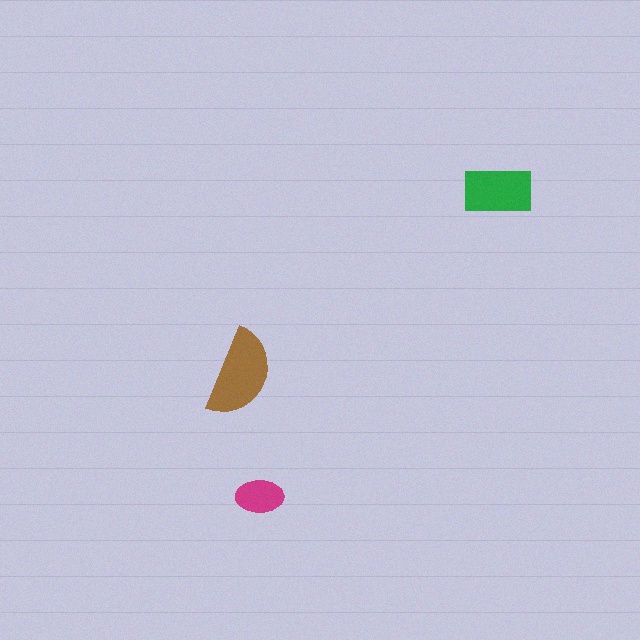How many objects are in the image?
There are 3 objects in the image.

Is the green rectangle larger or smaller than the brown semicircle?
Smaller.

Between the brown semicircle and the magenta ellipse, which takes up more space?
The brown semicircle.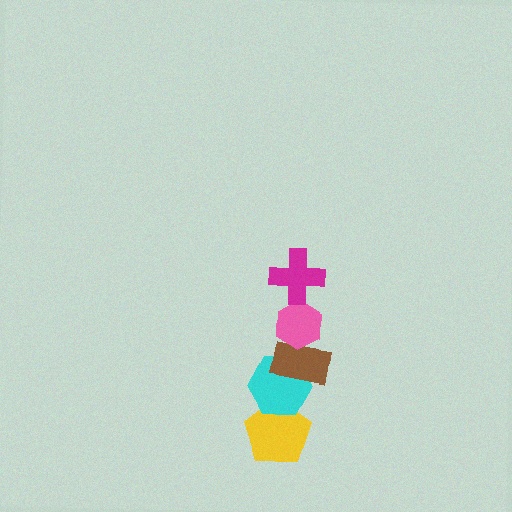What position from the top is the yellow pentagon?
The yellow pentagon is 5th from the top.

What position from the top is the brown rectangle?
The brown rectangle is 3rd from the top.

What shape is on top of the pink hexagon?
The magenta cross is on top of the pink hexagon.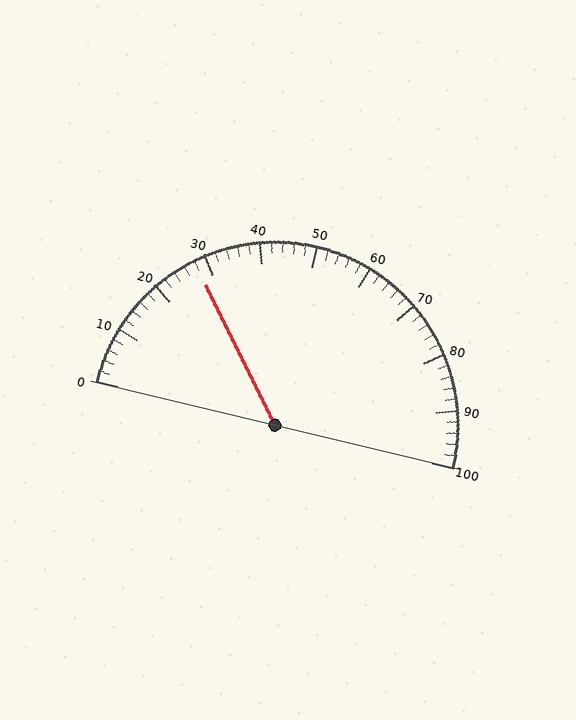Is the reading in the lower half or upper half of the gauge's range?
The reading is in the lower half of the range (0 to 100).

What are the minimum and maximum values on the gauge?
The gauge ranges from 0 to 100.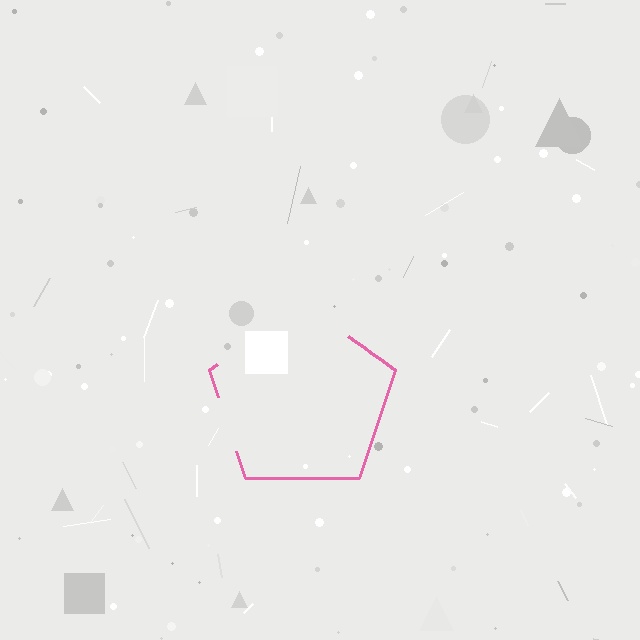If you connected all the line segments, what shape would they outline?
They would outline a pentagon.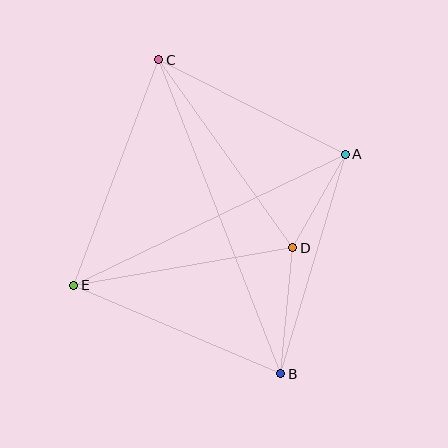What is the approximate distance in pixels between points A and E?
The distance between A and E is approximately 302 pixels.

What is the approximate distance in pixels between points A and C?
The distance between A and C is approximately 209 pixels.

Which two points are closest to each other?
Points A and D are closest to each other.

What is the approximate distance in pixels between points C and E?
The distance between C and E is approximately 241 pixels.